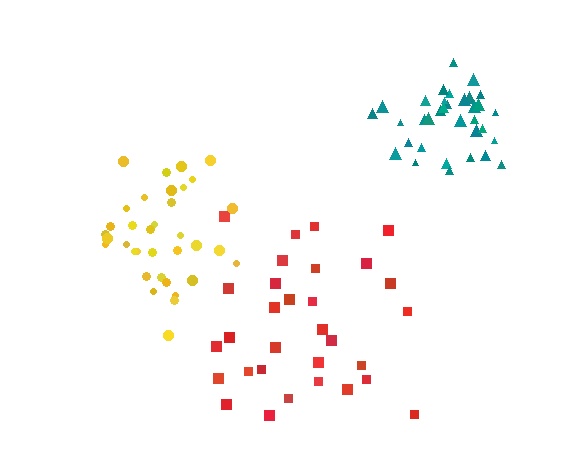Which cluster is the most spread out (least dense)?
Red.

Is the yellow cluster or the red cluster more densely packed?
Yellow.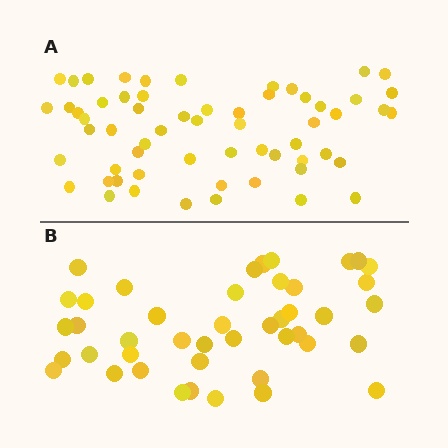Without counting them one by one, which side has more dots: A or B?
Region A (the top region) has more dots.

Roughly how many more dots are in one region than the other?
Region A has approximately 15 more dots than region B.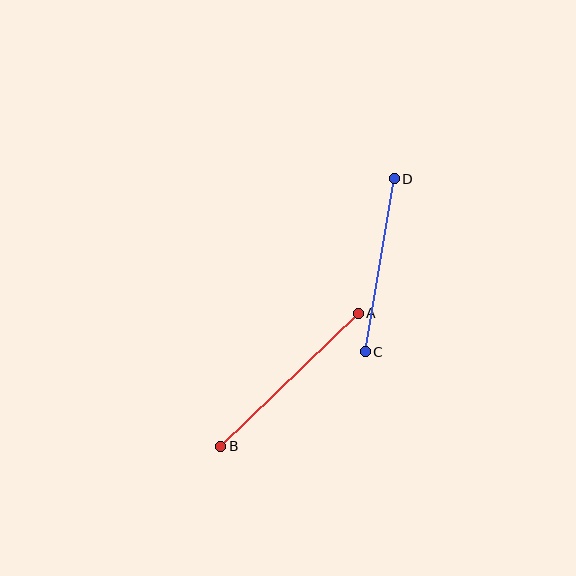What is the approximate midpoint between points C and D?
The midpoint is at approximately (380, 265) pixels.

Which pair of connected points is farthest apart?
Points A and B are farthest apart.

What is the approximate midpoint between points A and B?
The midpoint is at approximately (289, 380) pixels.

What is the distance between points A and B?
The distance is approximately 192 pixels.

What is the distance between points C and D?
The distance is approximately 176 pixels.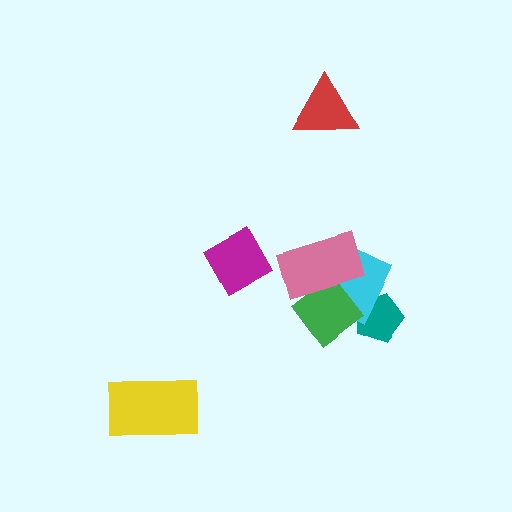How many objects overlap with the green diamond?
2 objects overlap with the green diamond.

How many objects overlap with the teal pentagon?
1 object overlaps with the teal pentagon.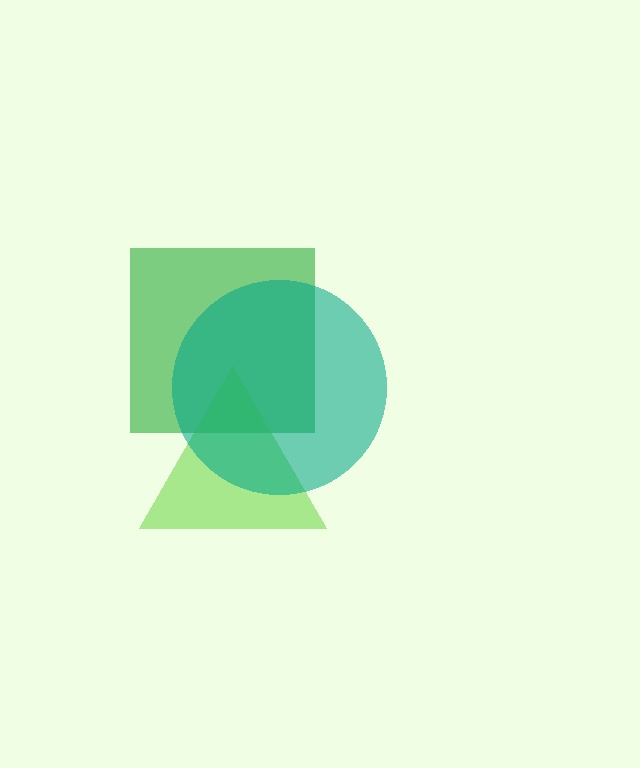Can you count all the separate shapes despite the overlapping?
Yes, there are 3 separate shapes.